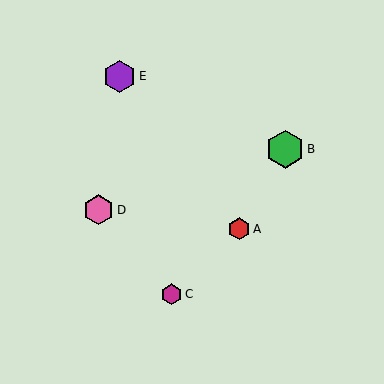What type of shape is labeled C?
Shape C is a magenta hexagon.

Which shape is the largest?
The green hexagon (labeled B) is the largest.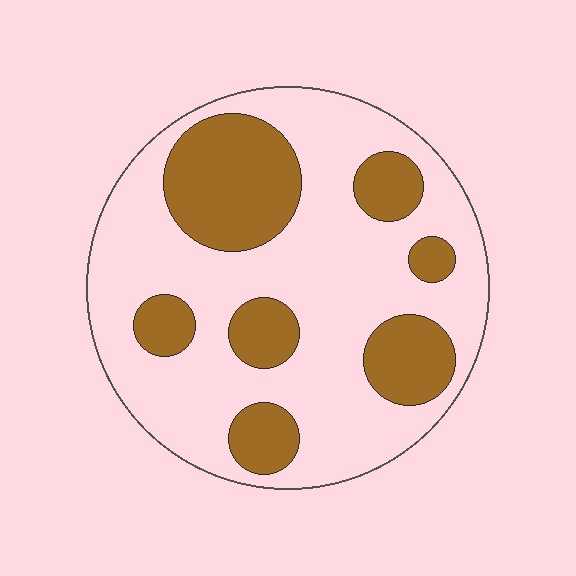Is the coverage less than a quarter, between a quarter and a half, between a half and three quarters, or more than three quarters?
Between a quarter and a half.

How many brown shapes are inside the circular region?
7.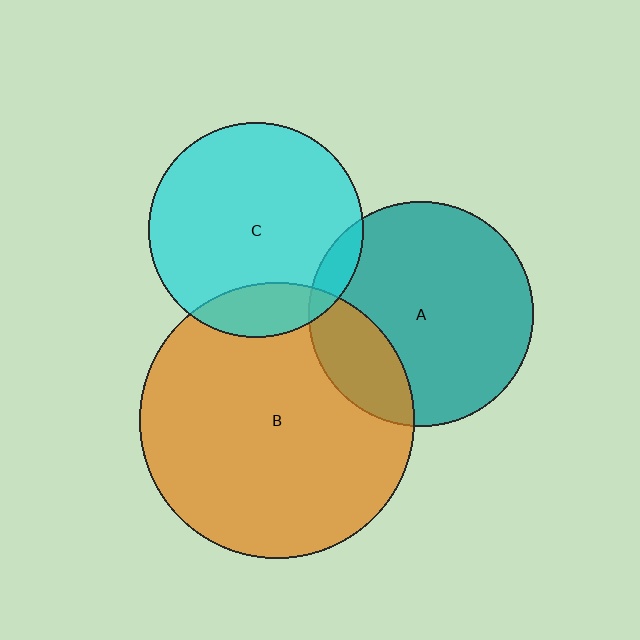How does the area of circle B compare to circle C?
Approximately 1.6 times.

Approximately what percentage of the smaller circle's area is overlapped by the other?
Approximately 5%.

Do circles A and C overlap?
Yes.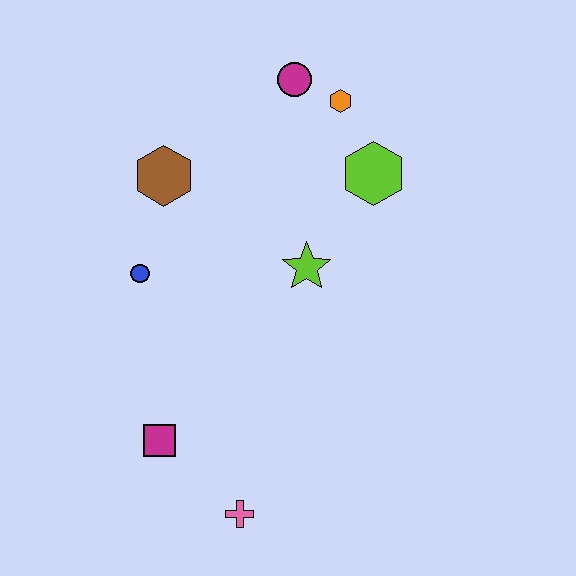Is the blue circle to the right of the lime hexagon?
No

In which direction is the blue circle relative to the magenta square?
The blue circle is above the magenta square.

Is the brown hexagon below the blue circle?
No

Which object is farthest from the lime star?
The pink cross is farthest from the lime star.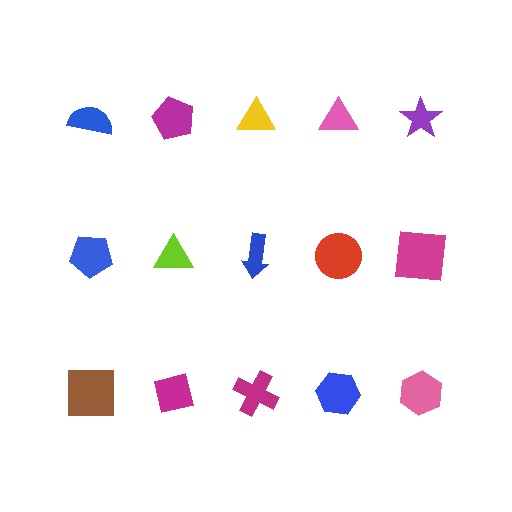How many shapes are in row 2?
5 shapes.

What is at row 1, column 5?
A purple star.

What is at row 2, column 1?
A blue pentagon.